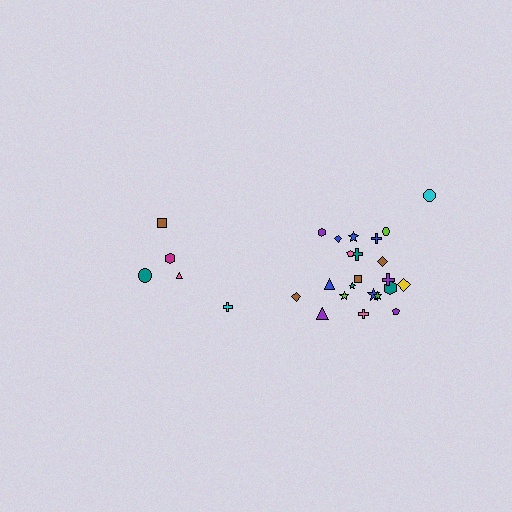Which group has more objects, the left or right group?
The right group.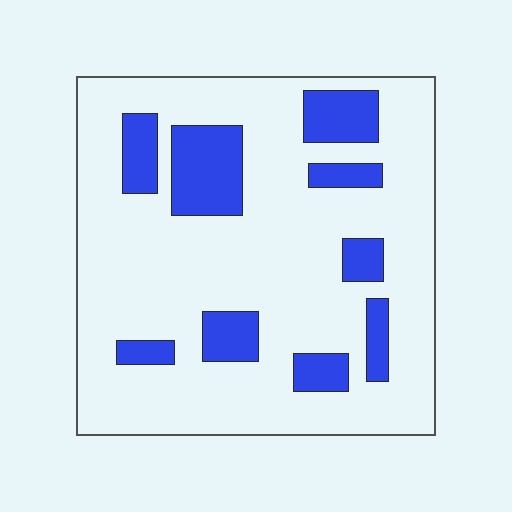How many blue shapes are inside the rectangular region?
9.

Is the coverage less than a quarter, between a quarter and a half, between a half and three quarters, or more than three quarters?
Less than a quarter.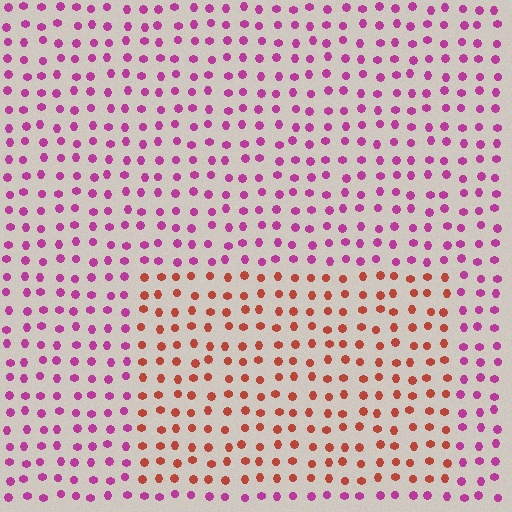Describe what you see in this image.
The image is filled with small magenta elements in a uniform arrangement. A rectangle-shaped region is visible where the elements are tinted to a slightly different hue, forming a subtle color boundary.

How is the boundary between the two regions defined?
The boundary is defined purely by a slight shift in hue (about 52 degrees). Spacing, size, and orientation are identical on both sides.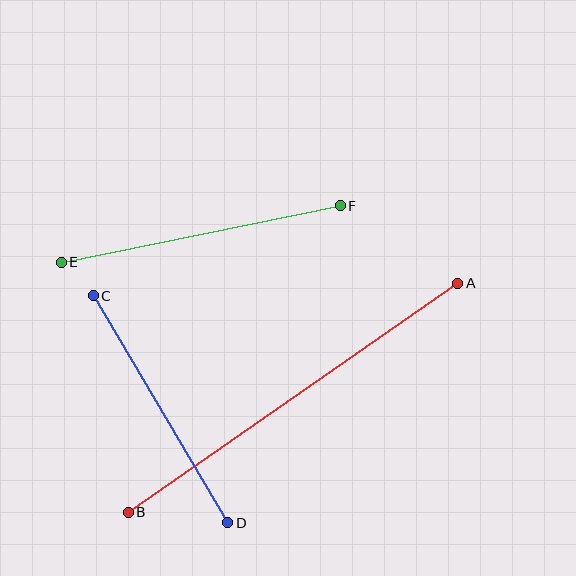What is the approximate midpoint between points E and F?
The midpoint is at approximately (201, 234) pixels.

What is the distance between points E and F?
The distance is approximately 285 pixels.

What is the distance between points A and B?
The distance is approximately 401 pixels.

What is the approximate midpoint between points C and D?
The midpoint is at approximately (160, 409) pixels.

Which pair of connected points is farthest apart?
Points A and B are farthest apart.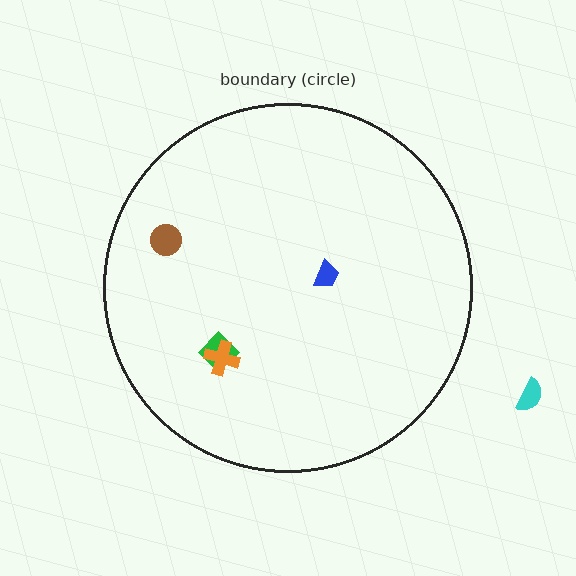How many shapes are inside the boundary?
4 inside, 1 outside.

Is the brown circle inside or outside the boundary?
Inside.